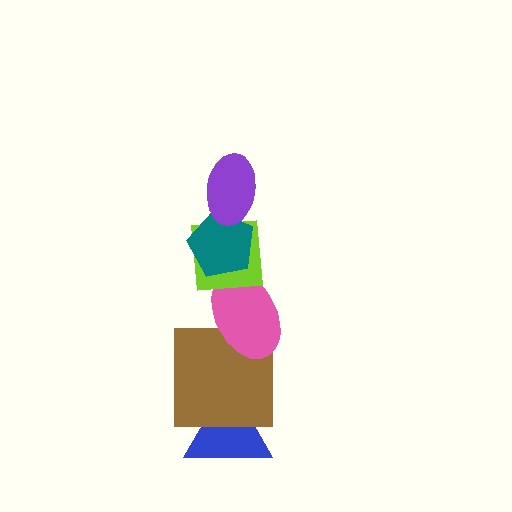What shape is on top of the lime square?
The teal pentagon is on top of the lime square.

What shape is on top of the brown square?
The pink ellipse is on top of the brown square.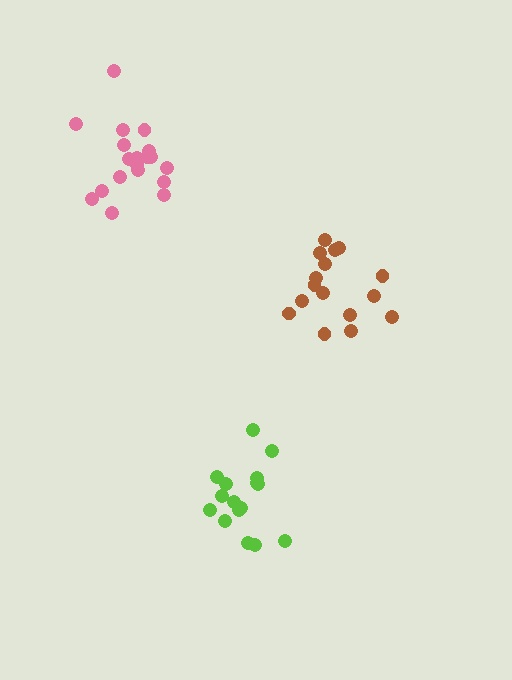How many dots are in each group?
Group 1: 16 dots, Group 2: 16 dots, Group 3: 19 dots (51 total).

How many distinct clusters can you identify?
There are 3 distinct clusters.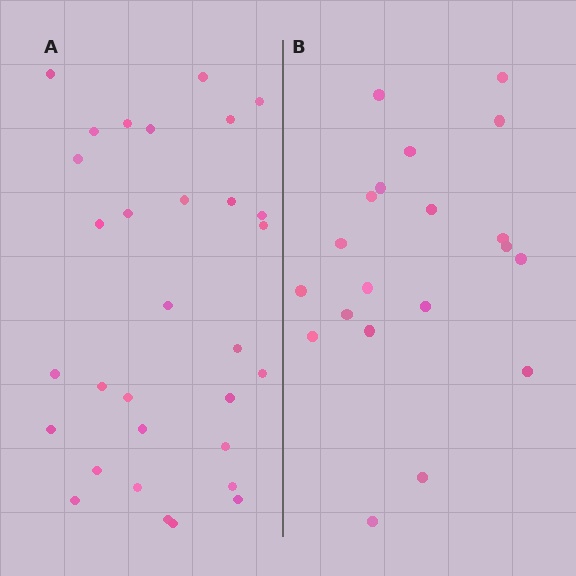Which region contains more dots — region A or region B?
Region A (the left region) has more dots.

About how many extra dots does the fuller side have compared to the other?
Region A has roughly 12 or so more dots than region B.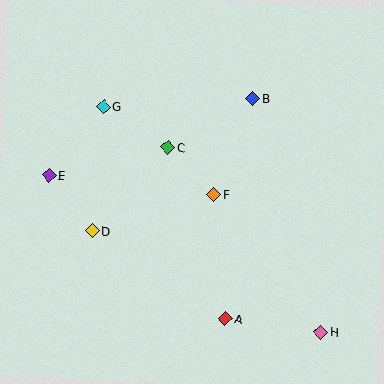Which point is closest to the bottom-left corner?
Point D is closest to the bottom-left corner.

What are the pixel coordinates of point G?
Point G is at (103, 107).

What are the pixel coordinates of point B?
Point B is at (252, 98).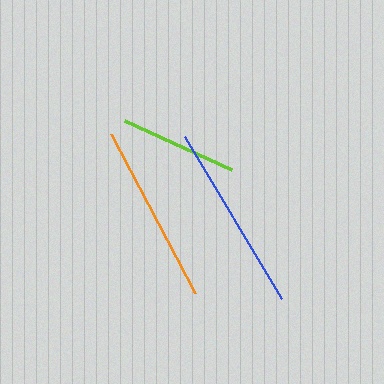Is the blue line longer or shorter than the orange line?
The blue line is longer than the orange line.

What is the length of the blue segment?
The blue segment is approximately 189 pixels long.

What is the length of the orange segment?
The orange segment is approximately 179 pixels long.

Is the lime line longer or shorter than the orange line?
The orange line is longer than the lime line.